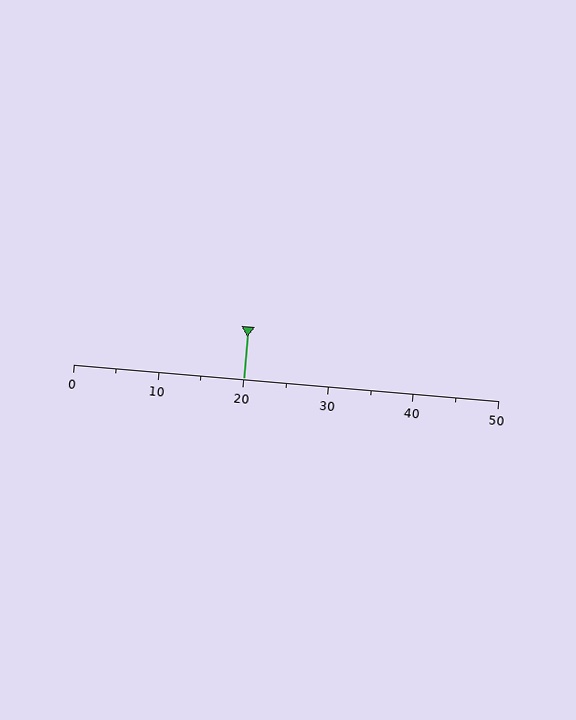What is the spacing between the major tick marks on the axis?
The major ticks are spaced 10 apart.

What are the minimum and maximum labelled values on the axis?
The axis runs from 0 to 50.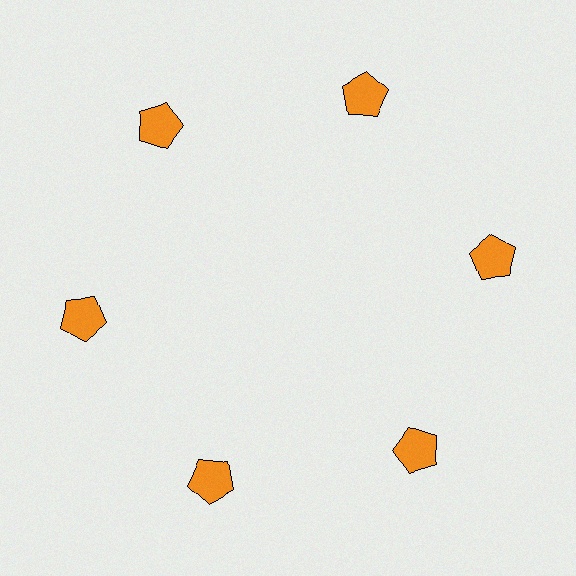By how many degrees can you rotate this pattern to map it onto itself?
The pattern maps onto itself every 60 degrees of rotation.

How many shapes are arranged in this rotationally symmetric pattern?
There are 6 shapes, arranged in 6 groups of 1.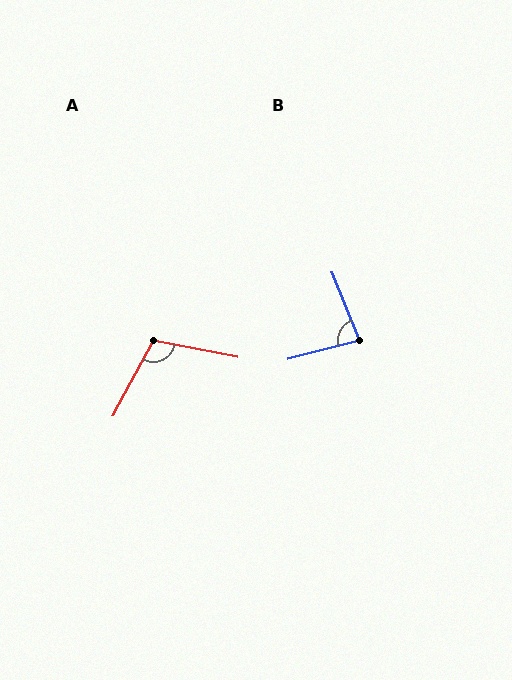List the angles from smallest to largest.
B (83°), A (107°).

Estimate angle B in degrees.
Approximately 83 degrees.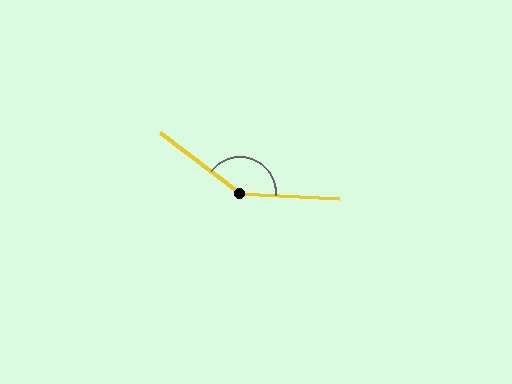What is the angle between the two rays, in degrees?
Approximately 146 degrees.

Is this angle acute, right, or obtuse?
It is obtuse.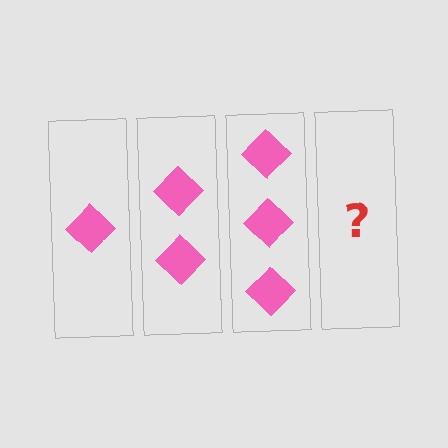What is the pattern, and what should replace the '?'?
The pattern is that each step adds one more diamond. The '?' should be 4 diamonds.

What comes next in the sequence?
The next element should be 4 diamonds.